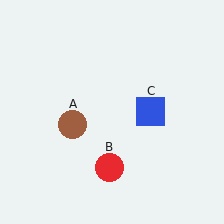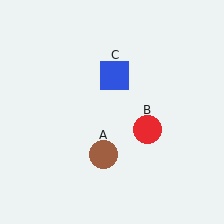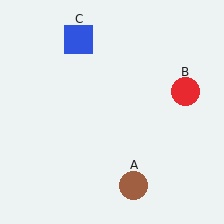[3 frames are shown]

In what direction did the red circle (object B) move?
The red circle (object B) moved up and to the right.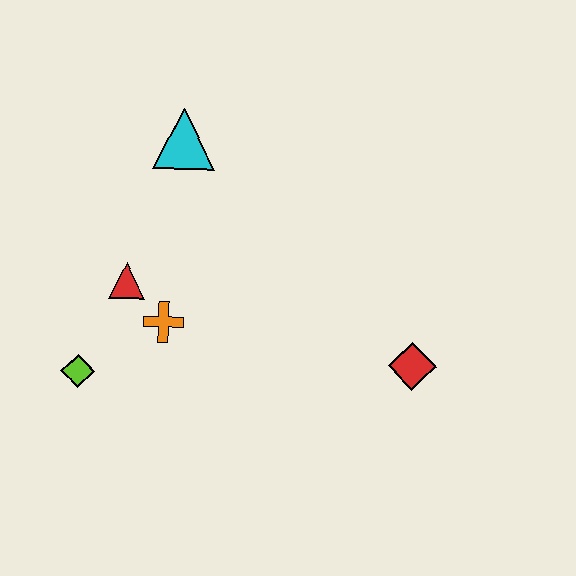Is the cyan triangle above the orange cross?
Yes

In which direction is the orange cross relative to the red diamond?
The orange cross is to the left of the red diamond.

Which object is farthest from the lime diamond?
The red diamond is farthest from the lime diamond.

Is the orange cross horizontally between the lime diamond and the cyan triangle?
Yes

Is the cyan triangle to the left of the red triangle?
No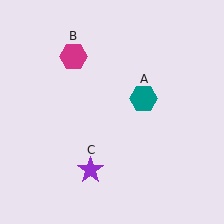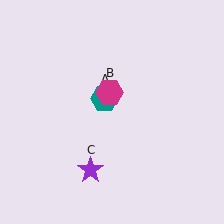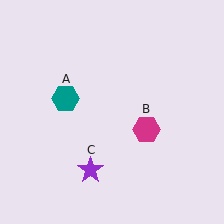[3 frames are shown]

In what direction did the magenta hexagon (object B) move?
The magenta hexagon (object B) moved down and to the right.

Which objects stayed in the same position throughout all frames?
Purple star (object C) remained stationary.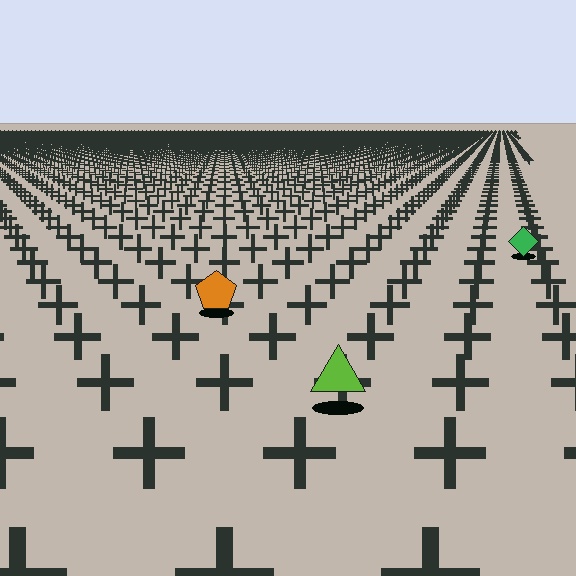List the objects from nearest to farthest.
From nearest to farthest: the lime triangle, the orange pentagon, the green diamond.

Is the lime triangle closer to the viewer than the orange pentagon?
Yes. The lime triangle is closer — you can tell from the texture gradient: the ground texture is coarser near it.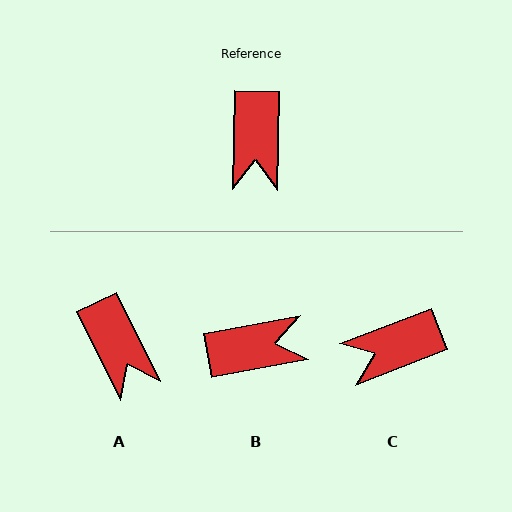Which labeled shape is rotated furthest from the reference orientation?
B, about 102 degrees away.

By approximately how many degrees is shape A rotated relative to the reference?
Approximately 27 degrees counter-clockwise.